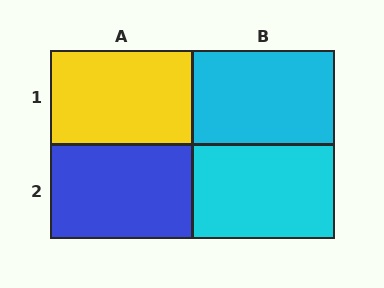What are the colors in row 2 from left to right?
Blue, cyan.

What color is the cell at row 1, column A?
Yellow.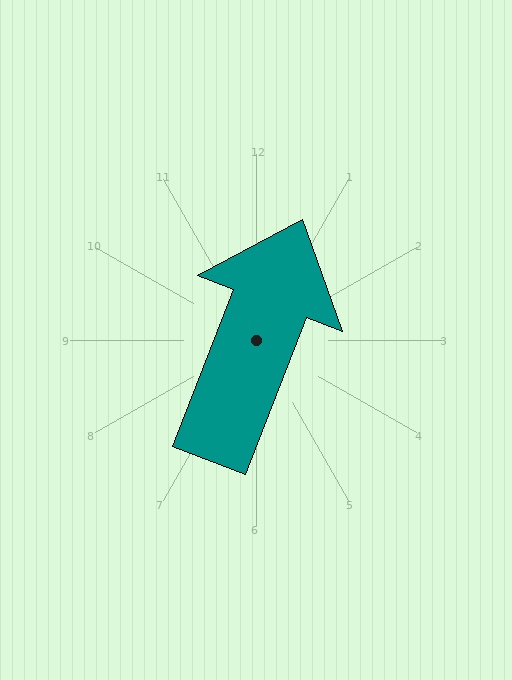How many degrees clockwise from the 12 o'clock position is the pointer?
Approximately 21 degrees.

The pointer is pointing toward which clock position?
Roughly 1 o'clock.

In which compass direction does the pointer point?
North.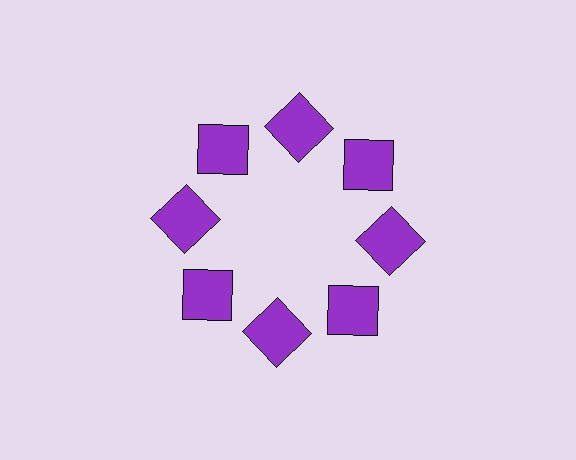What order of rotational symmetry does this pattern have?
This pattern has 8-fold rotational symmetry.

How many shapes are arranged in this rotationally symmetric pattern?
There are 8 shapes, arranged in 8 groups of 1.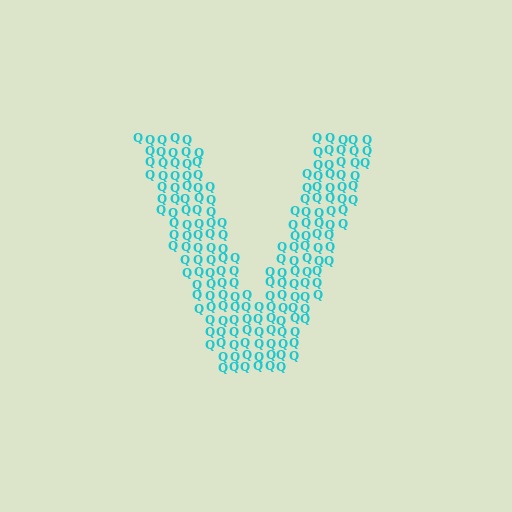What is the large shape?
The large shape is the letter V.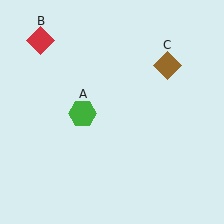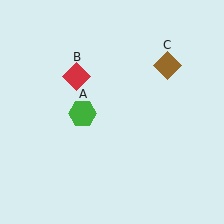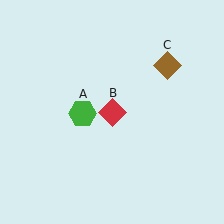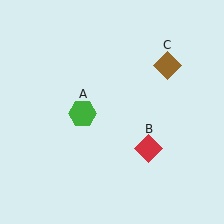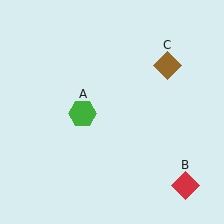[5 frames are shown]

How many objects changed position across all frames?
1 object changed position: red diamond (object B).